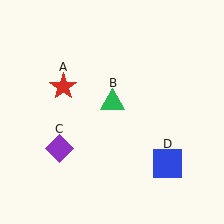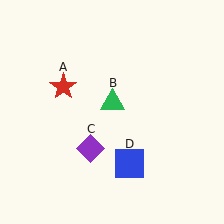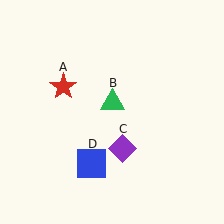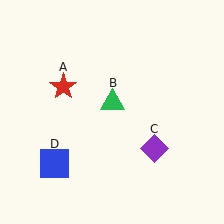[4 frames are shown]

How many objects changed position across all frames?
2 objects changed position: purple diamond (object C), blue square (object D).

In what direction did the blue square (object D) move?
The blue square (object D) moved left.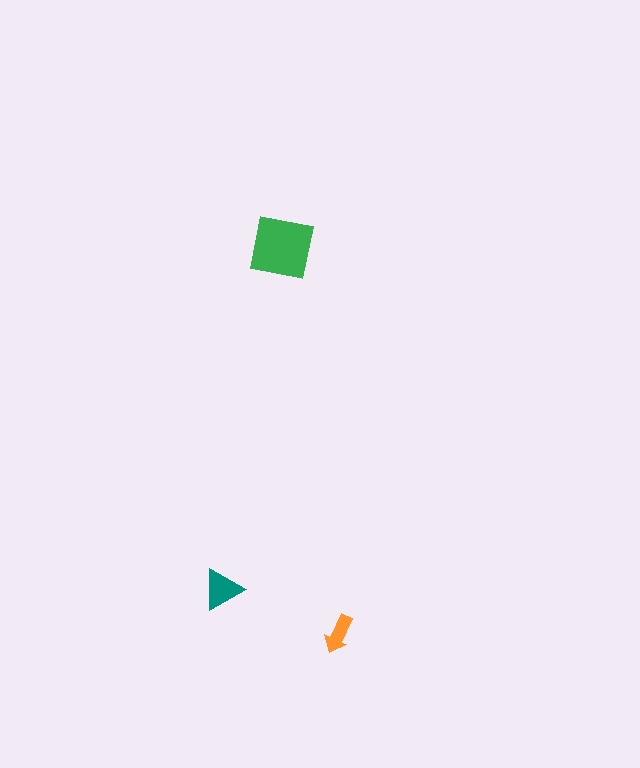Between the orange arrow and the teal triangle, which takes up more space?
The teal triangle.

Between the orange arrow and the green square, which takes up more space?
The green square.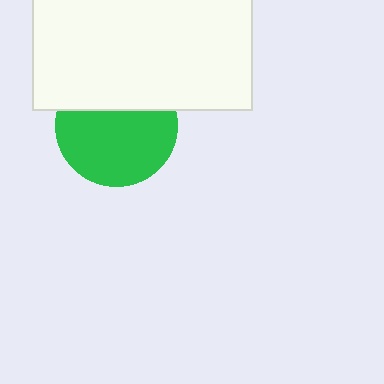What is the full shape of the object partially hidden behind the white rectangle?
The partially hidden object is a green circle.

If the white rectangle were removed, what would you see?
You would see the complete green circle.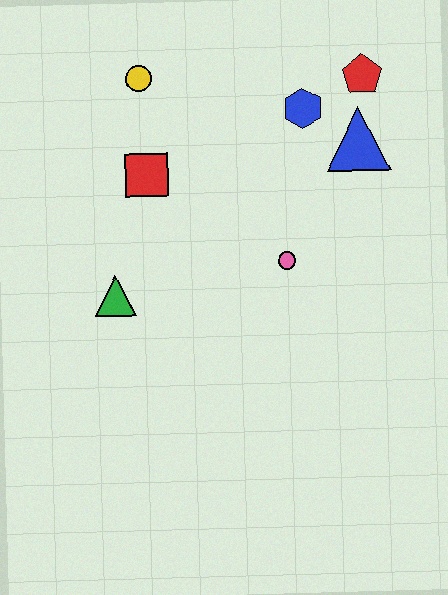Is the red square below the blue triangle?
Yes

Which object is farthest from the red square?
The red pentagon is farthest from the red square.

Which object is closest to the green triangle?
The red square is closest to the green triangle.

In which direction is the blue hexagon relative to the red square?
The blue hexagon is to the right of the red square.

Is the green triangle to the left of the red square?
Yes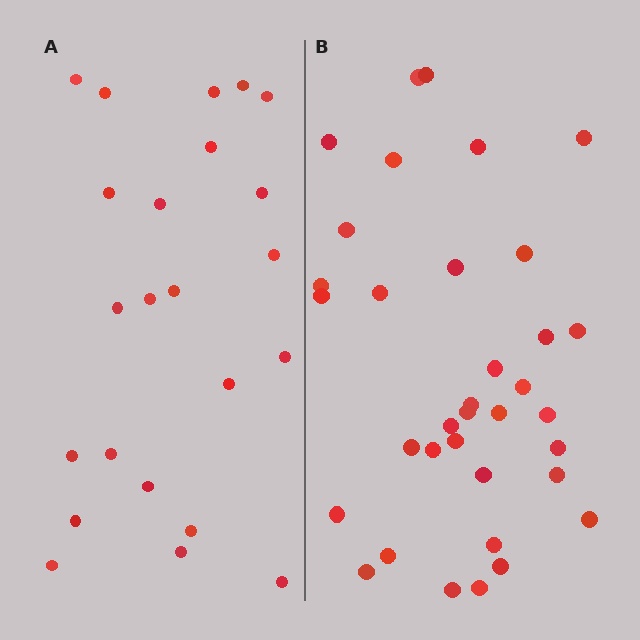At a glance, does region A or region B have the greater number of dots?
Region B (the right region) has more dots.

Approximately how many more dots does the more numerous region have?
Region B has roughly 12 or so more dots than region A.